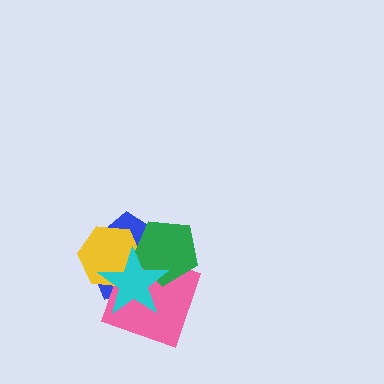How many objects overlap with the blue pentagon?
4 objects overlap with the blue pentagon.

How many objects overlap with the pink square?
4 objects overlap with the pink square.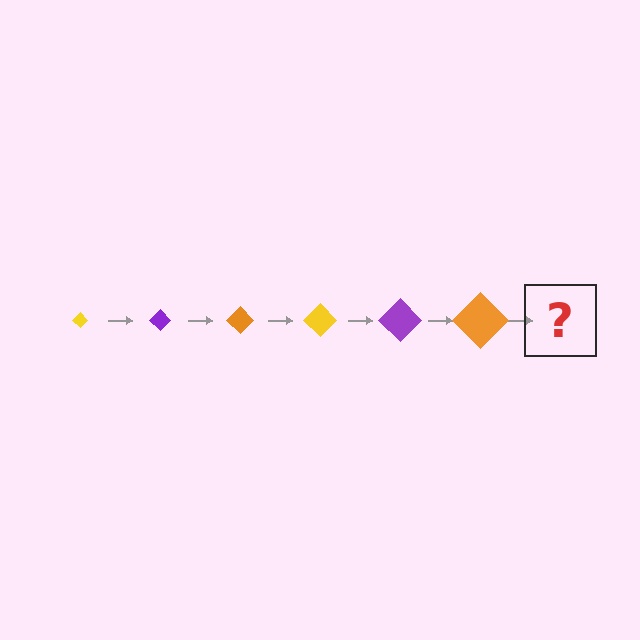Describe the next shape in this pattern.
It should be a yellow diamond, larger than the previous one.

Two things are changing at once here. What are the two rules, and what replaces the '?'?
The two rules are that the diamond grows larger each step and the color cycles through yellow, purple, and orange. The '?' should be a yellow diamond, larger than the previous one.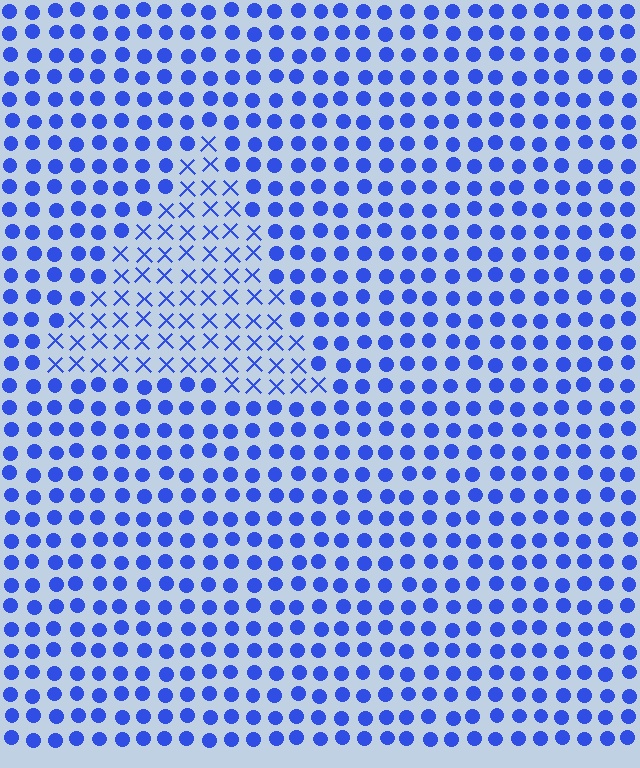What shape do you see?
I see a triangle.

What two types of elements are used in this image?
The image uses X marks inside the triangle region and circles outside it.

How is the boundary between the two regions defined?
The boundary is defined by a change in element shape: X marks inside vs. circles outside. All elements share the same color and spacing.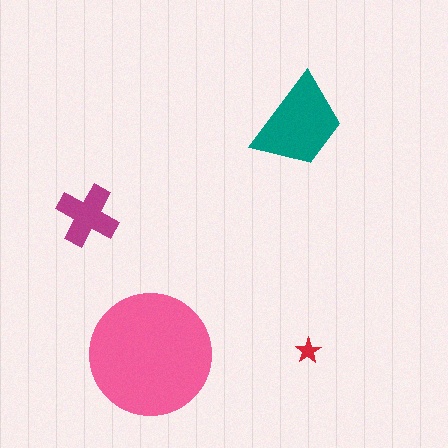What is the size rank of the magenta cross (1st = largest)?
3rd.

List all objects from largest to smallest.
The pink circle, the teal trapezoid, the magenta cross, the red star.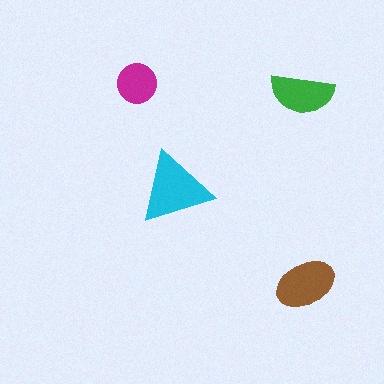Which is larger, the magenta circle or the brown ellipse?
The brown ellipse.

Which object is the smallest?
The magenta circle.